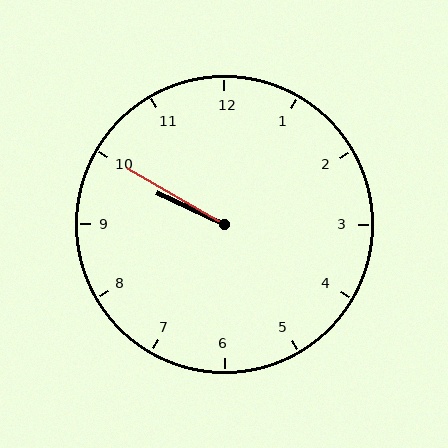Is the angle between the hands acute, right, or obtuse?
It is acute.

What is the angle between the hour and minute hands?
Approximately 5 degrees.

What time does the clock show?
9:50.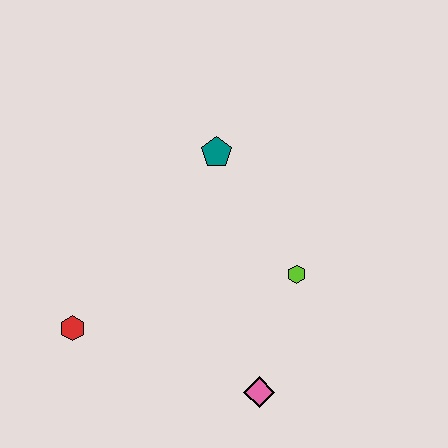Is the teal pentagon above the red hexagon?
Yes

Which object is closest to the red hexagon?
The pink diamond is closest to the red hexagon.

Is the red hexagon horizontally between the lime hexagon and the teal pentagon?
No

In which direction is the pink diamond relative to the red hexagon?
The pink diamond is to the right of the red hexagon.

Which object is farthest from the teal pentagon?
The pink diamond is farthest from the teal pentagon.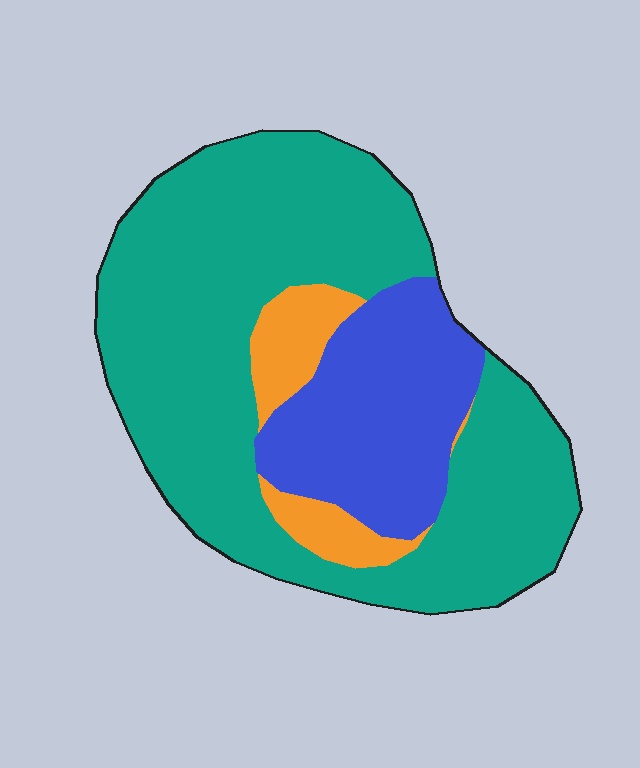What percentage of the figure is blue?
Blue covers about 25% of the figure.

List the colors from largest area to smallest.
From largest to smallest: teal, blue, orange.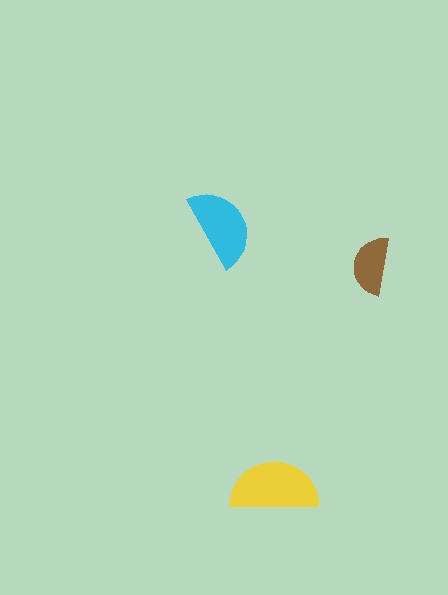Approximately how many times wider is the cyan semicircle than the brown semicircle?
About 1.5 times wider.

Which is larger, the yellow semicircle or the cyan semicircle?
The yellow one.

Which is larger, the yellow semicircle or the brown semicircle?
The yellow one.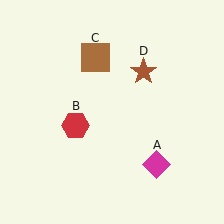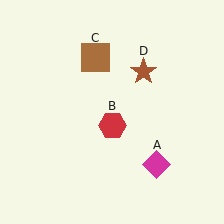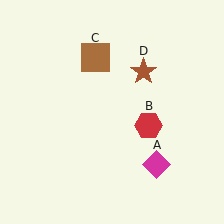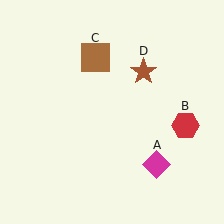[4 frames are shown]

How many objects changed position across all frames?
1 object changed position: red hexagon (object B).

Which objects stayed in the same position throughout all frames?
Magenta diamond (object A) and brown square (object C) and brown star (object D) remained stationary.